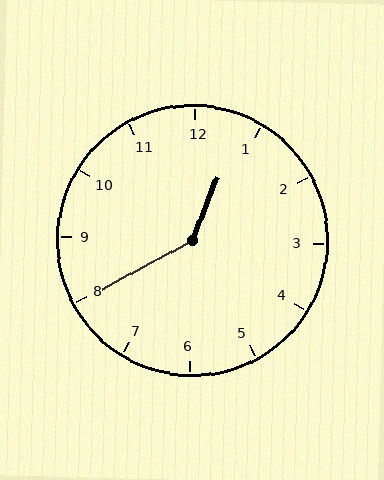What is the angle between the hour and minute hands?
Approximately 140 degrees.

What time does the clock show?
12:40.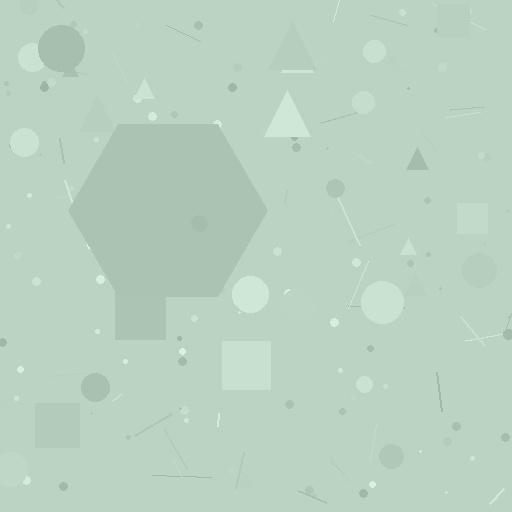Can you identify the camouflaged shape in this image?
The camouflaged shape is a hexagon.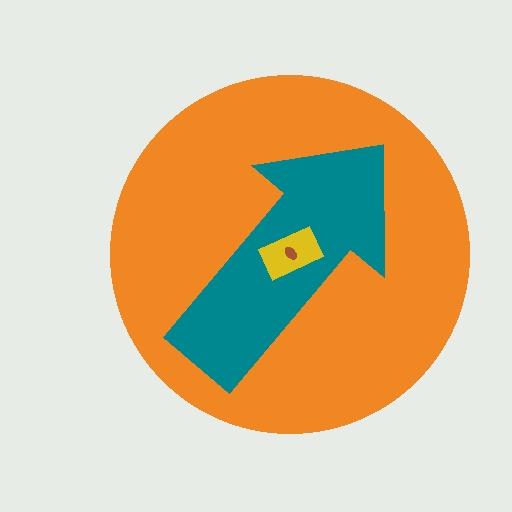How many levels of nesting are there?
4.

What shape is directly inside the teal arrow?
The yellow rectangle.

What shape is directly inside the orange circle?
The teal arrow.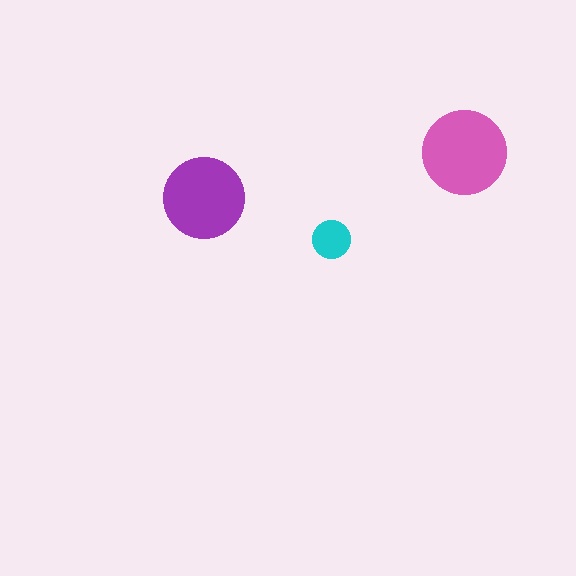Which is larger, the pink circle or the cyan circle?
The pink one.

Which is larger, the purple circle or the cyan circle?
The purple one.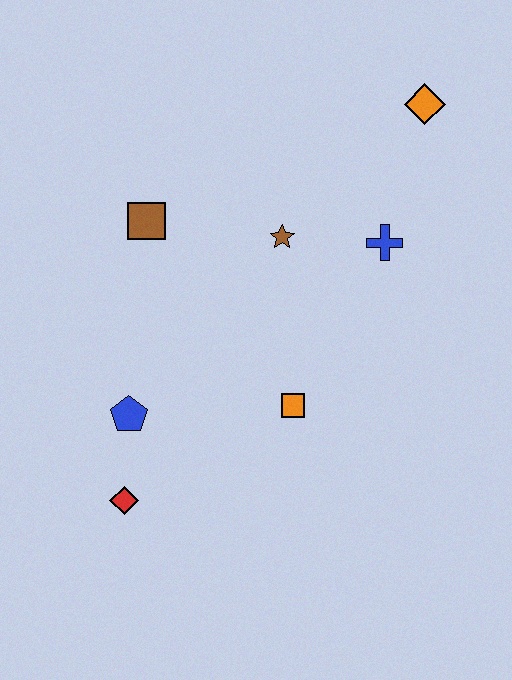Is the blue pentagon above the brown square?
No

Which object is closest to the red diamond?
The blue pentagon is closest to the red diamond.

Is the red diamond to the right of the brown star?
No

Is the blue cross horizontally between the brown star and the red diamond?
No